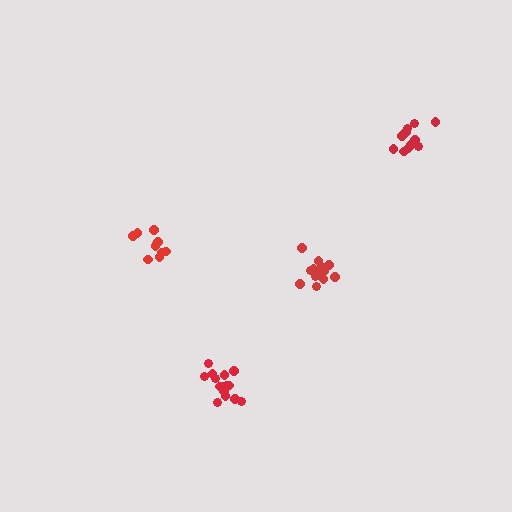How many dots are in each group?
Group 1: 11 dots, Group 2: 10 dots, Group 3: 15 dots, Group 4: 15 dots (51 total).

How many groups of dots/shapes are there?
There are 4 groups.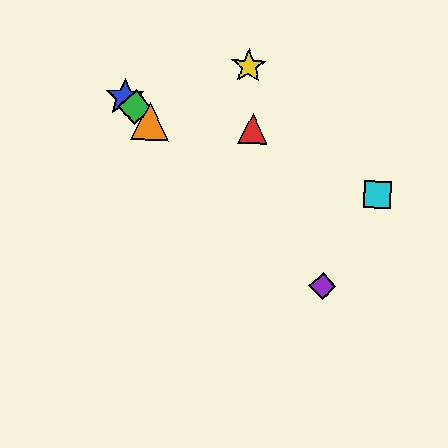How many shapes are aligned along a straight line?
4 shapes (the blue star, the green diamond, the purple diamond, the orange triangle) are aligned along a straight line.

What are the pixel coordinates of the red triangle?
The red triangle is at (253, 129).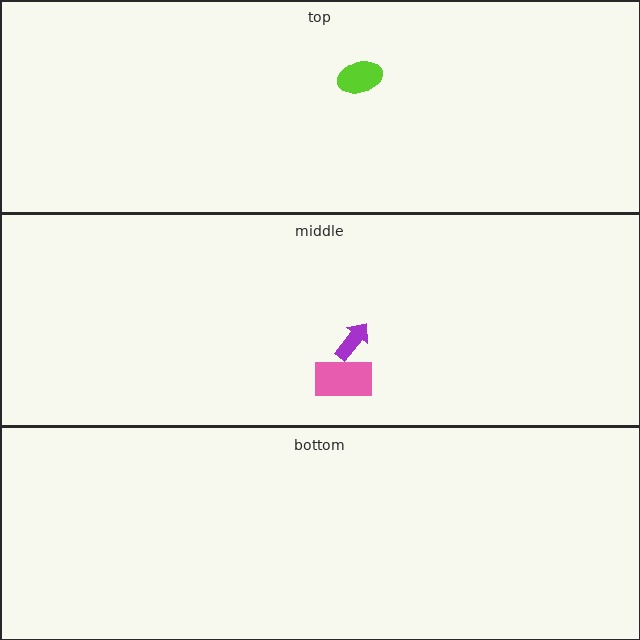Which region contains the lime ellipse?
The top region.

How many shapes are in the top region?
1.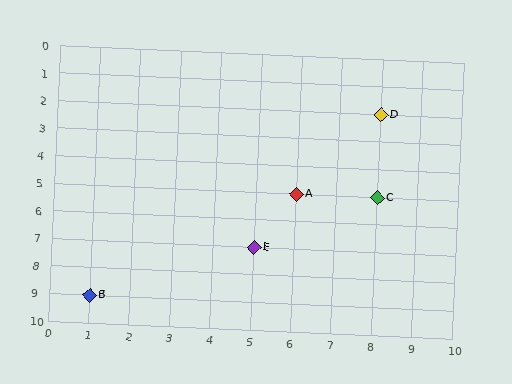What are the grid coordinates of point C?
Point C is at grid coordinates (8, 5).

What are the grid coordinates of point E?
Point E is at grid coordinates (5, 7).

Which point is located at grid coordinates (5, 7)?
Point E is at (5, 7).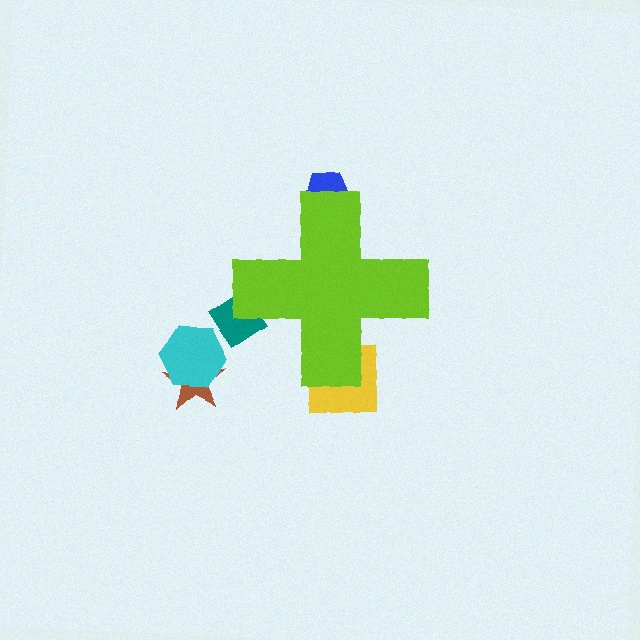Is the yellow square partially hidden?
Yes, the yellow square is partially hidden behind the lime cross.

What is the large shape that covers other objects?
A lime cross.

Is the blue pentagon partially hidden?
Yes, the blue pentagon is partially hidden behind the lime cross.